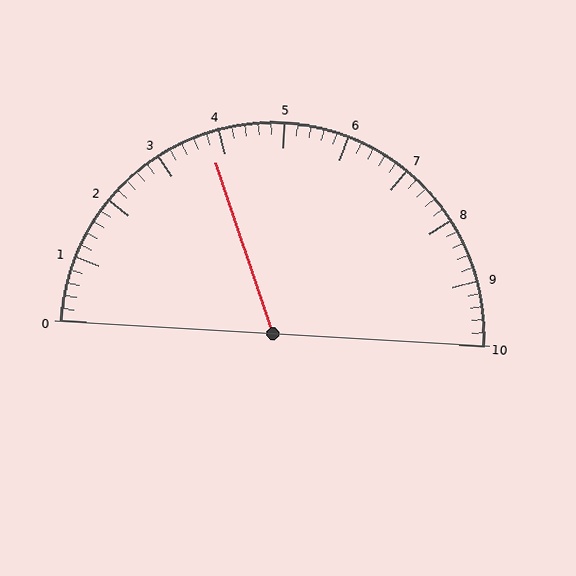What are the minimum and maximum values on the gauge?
The gauge ranges from 0 to 10.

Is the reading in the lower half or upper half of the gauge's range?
The reading is in the lower half of the range (0 to 10).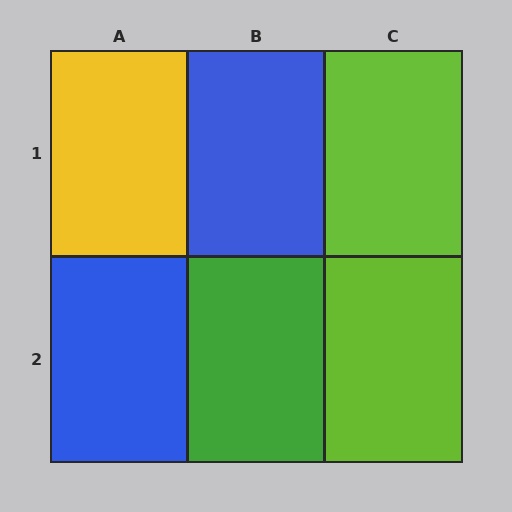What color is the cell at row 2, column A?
Blue.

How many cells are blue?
2 cells are blue.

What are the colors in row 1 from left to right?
Yellow, blue, lime.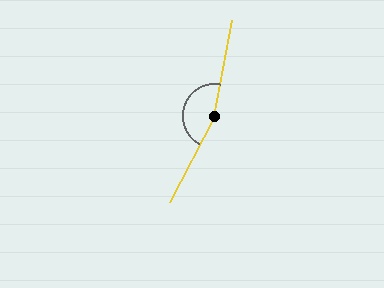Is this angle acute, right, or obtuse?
It is obtuse.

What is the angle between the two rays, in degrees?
Approximately 164 degrees.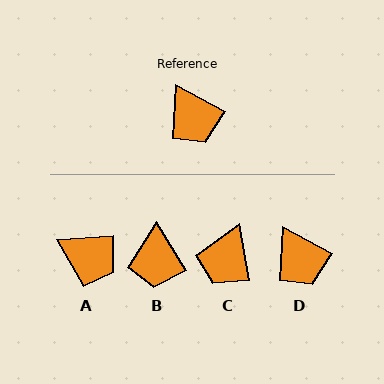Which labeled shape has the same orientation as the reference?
D.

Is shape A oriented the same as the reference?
No, it is off by about 33 degrees.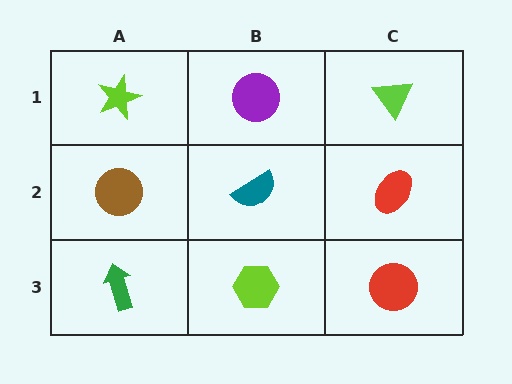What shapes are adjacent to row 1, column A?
A brown circle (row 2, column A), a purple circle (row 1, column B).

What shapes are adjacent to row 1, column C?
A red ellipse (row 2, column C), a purple circle (row 1, column B).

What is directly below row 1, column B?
A teal semicircle.